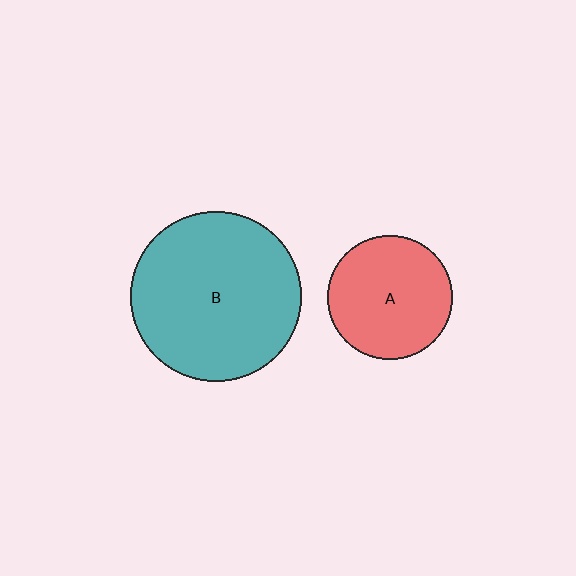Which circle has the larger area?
Circle B (teal).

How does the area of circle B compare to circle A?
Approximately 1.9 times.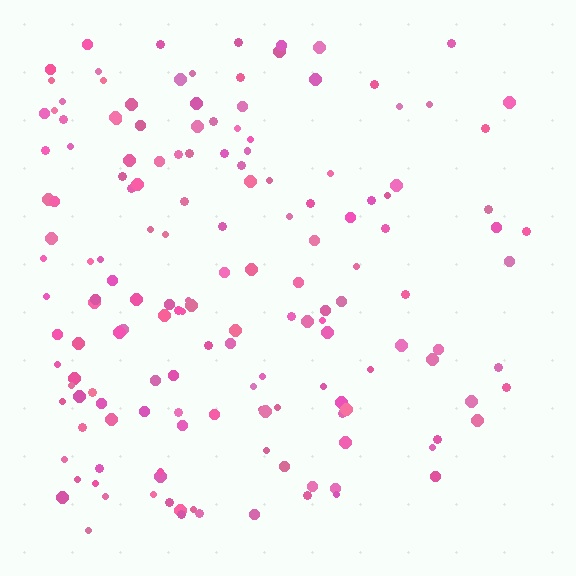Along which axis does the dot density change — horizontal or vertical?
Horizontal.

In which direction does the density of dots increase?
From right to left, with the left side densest.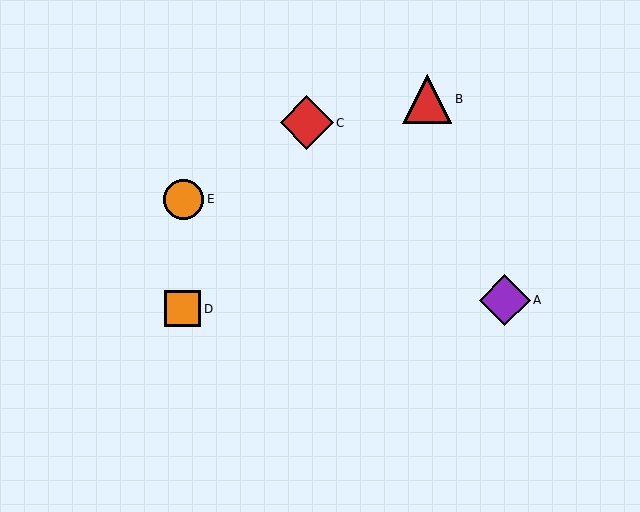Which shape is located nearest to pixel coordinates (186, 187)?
The orange circle (labeled E) at (184, 199) is nearest to that location.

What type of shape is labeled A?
Shape A is a purple diamond.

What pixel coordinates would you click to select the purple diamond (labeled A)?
Click at (505, 300) to select the purple diamond A.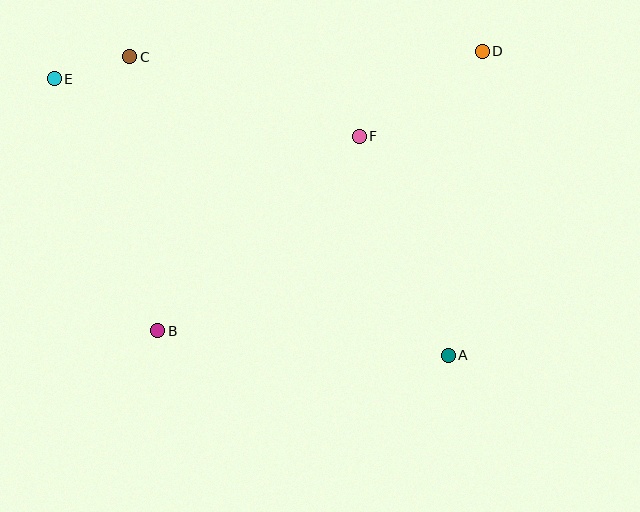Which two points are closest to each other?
Points C and E are closest to each other.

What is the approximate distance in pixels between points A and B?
The distance between A and B is approximately 291 pixels.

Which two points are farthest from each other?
Points A and E are farthest from each other.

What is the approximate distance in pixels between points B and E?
The distance between B and E is approximately 272 pixels.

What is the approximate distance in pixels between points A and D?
The distance between A and D is approximately 306 pixels.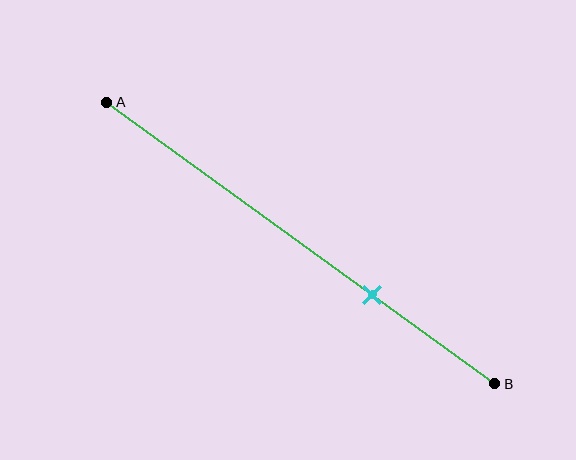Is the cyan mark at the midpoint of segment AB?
No, the mark is at about 70% from A, not at the 50% midpoint.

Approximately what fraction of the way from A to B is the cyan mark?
The cyan mark is approximately 70% of the way from A to B.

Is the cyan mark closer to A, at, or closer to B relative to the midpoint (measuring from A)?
The cyan mark is closer to point B than the midpoint of segment AB.